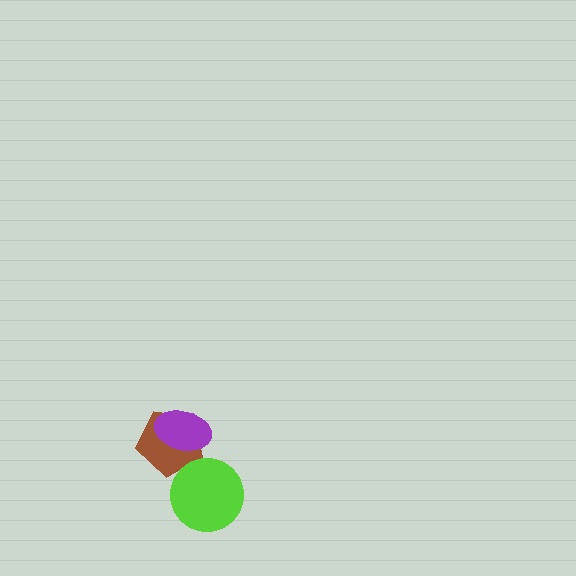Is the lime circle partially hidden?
No, no other shape covers it.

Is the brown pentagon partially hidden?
Yes, it is partially covered by another shape.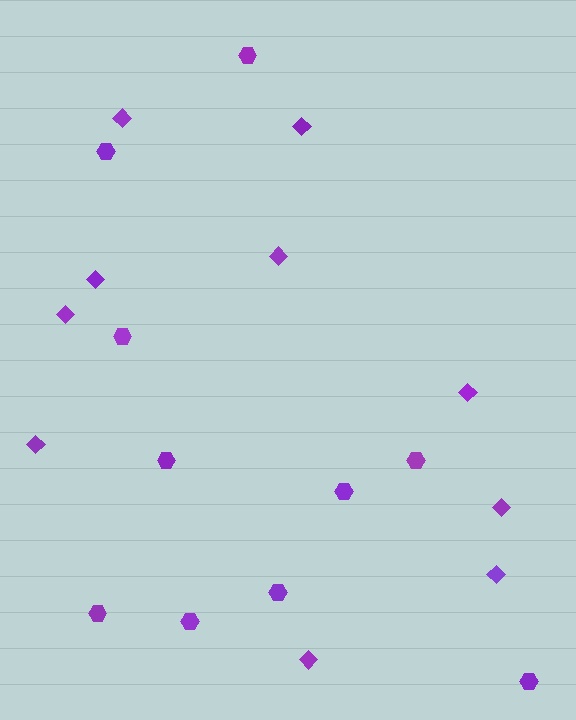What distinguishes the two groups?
There are 2 groups: one group of hexagons (10) and one group of diamonds (10).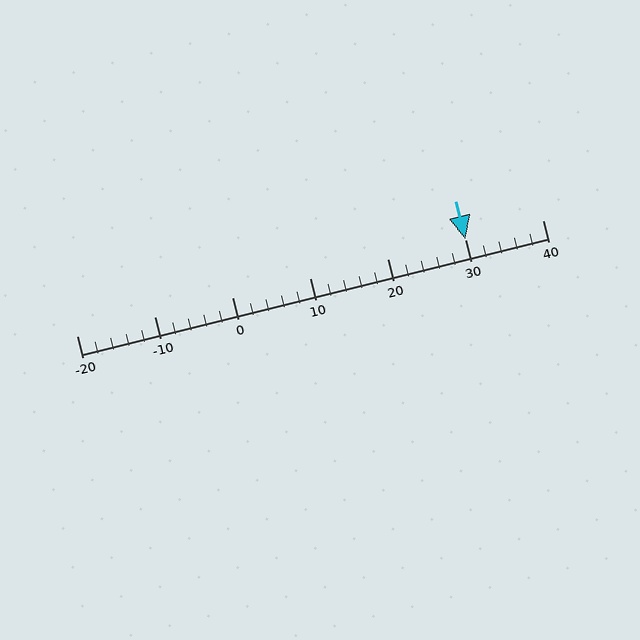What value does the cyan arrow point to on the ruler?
The cyan arrow points to approximately 30.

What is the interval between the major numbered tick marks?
The major tick marks are spaced 10 units apart.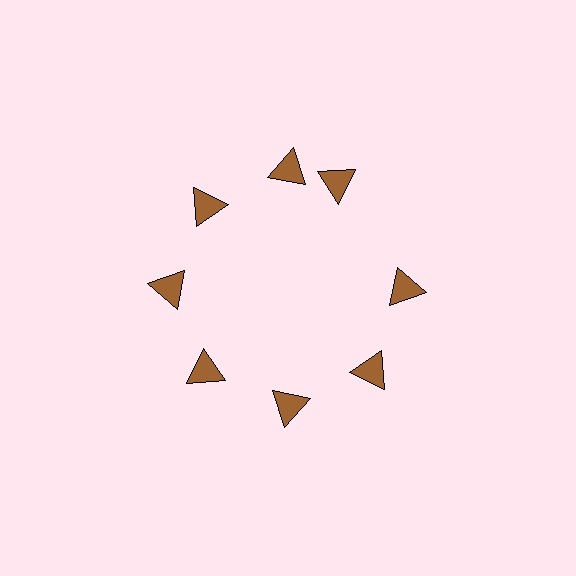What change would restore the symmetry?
The symmetry would be restored by rotating it back into even spacing with its neighbors so that all 8 triangles sit at equal angles and equal distance from the center.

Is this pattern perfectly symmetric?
No. The 8 brown triangles are arranged in a ring, but one element near the 2 o'clock position is rotated out of alignment along the ring, breaking the 8-fold rotational symmetry.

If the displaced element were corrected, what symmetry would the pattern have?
It would have 8-fold rotational symmetry — the pattern would map onto itself every 45 degrees.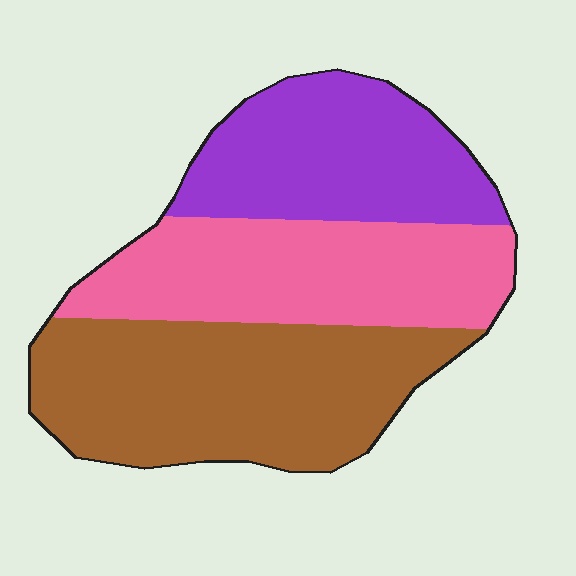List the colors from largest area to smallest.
From largest to smallest: brown, pink, purple.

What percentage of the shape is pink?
Pink takes up about one third (1/3) of the shape.